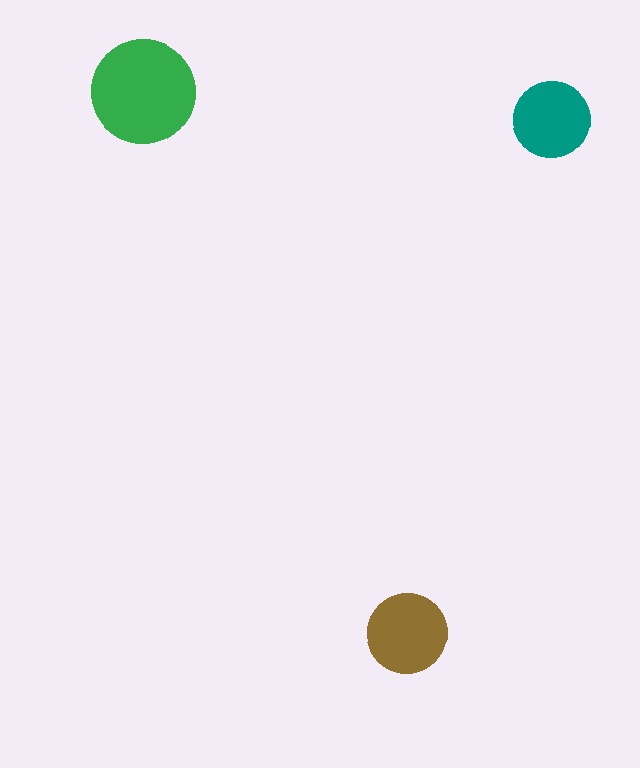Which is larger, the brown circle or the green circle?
The green one.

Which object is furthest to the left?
The green circle is leftmost.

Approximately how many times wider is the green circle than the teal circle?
About 1.5 times wider.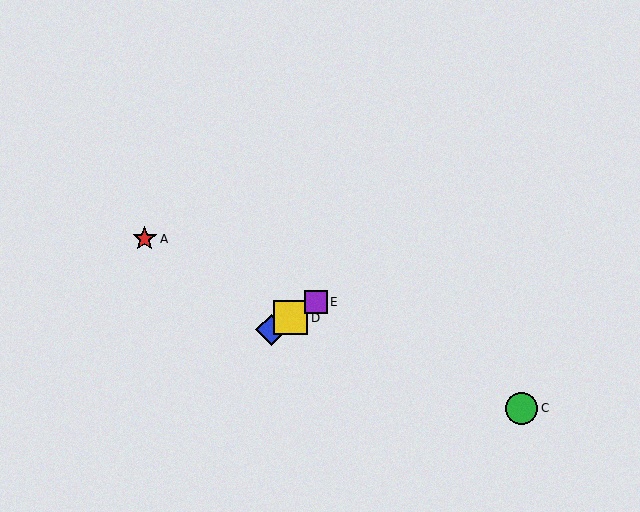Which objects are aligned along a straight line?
Objects B, D, E are aligned along a straight line.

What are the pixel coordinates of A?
Object A is at (145, 239).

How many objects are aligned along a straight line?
3 objects (B, D, E) are aligned along a straight line.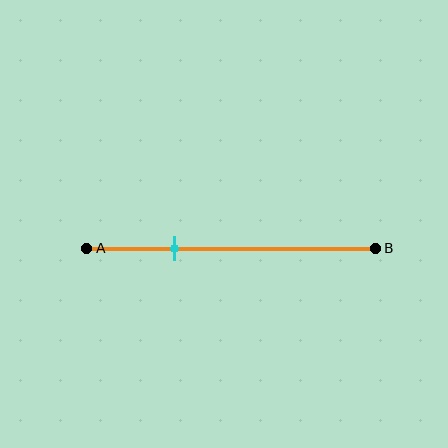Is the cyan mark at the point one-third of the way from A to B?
Yes, the mark is approximately at the one-third point.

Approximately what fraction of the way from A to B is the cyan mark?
The cyan mark is approximately 30% of the way from A to B.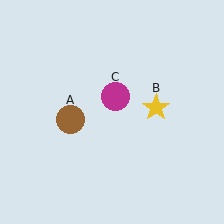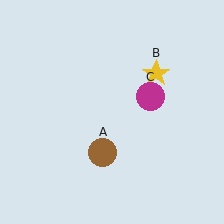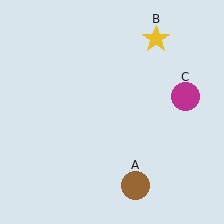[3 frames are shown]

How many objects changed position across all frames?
3 objects changed position: brown circle (object A), yellow star (object B), magenta circle (object C).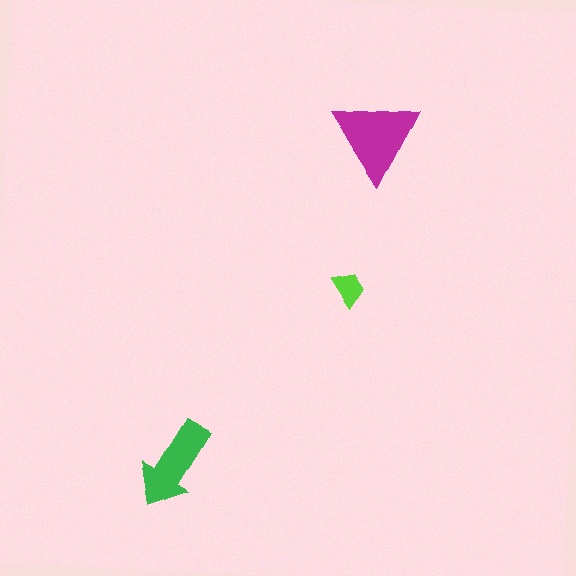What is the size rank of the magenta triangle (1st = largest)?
1st.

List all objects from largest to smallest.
The magenta triangle, the green arrow, the lime trapezoid.